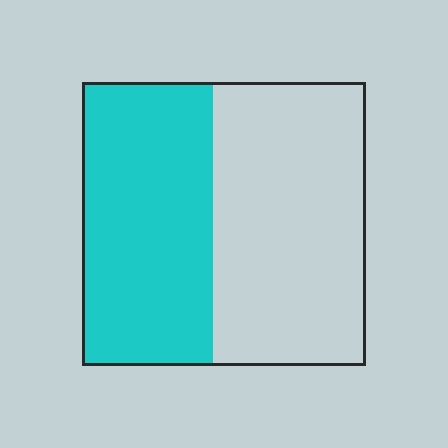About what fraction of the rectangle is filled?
About one half (1/2).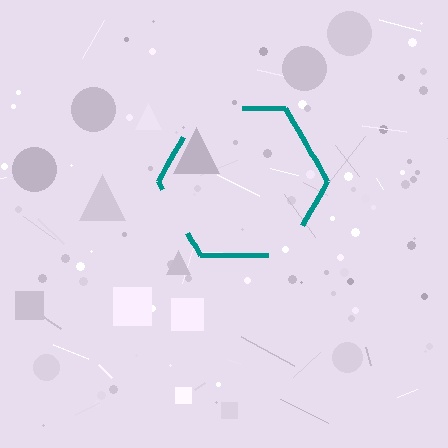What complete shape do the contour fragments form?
The contour fragments form a hexagon.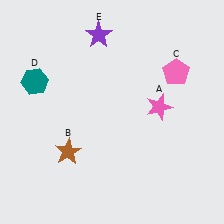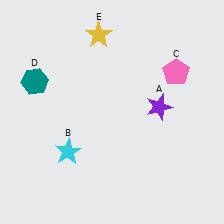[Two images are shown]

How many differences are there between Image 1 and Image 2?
There are 3 differences between the two images.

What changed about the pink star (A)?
In Image 1, A is pink. In Image 2, it changed to purple.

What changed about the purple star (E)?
In Image 1, E is purple. In Image 2, it changed to yellow.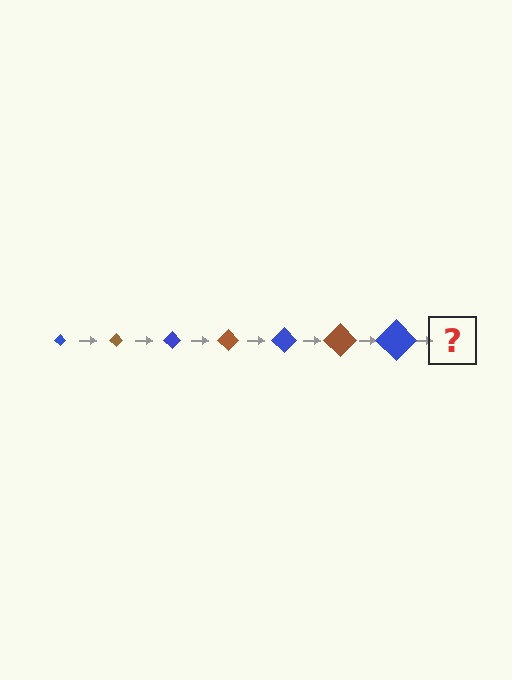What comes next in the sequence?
The next element should be a brown diamond, larger than the previous one.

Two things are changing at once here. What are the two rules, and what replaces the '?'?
The two rules are that the diamond grows larger each step and the color cycles through blue and brown. The '?' should be a brown diamond, larger than the previous one.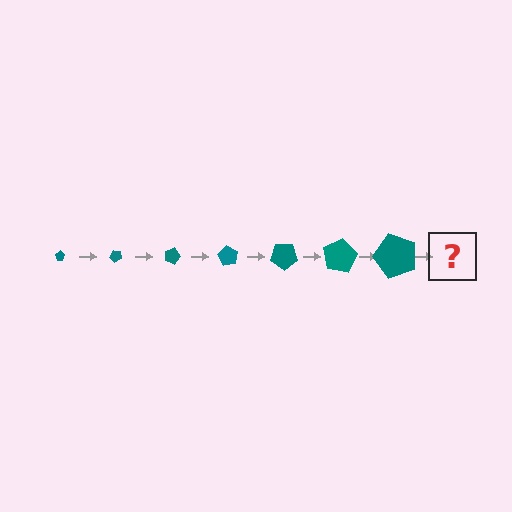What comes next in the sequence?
The next element should be a pentagon, larger than the previous one and rotated 315 degrees from the start.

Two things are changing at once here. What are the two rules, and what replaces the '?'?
The two rules are that the pentagon grows larger each step and it rotates 45 degrees each step. The '?' should be a pentagon, larger than the previous one and rotated 315 degrees from the start.